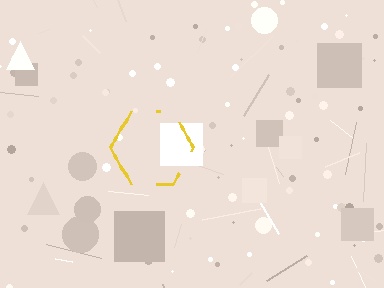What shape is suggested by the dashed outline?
The dashed outline suggests a hexagon.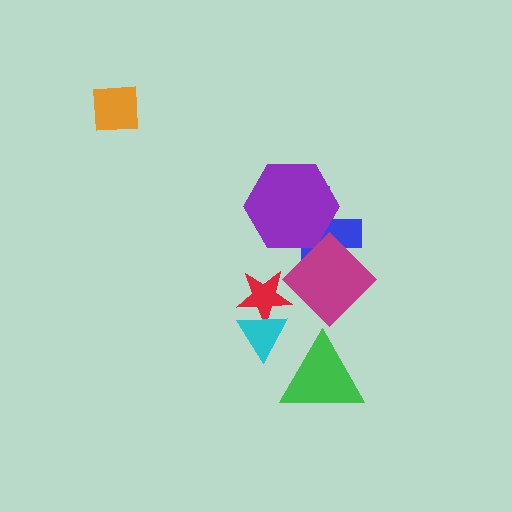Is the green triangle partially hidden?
No, no other shape covers it.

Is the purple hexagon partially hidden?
Yes, it is partially covered by another shape.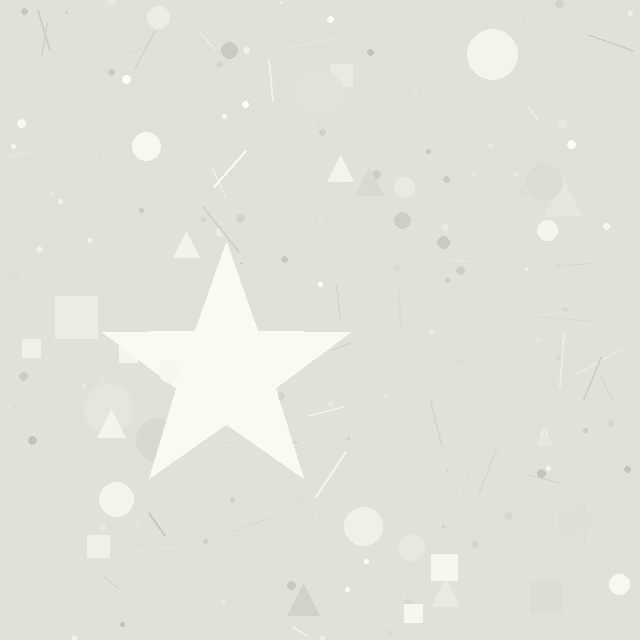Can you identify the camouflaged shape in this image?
The camouflaged shape is a star.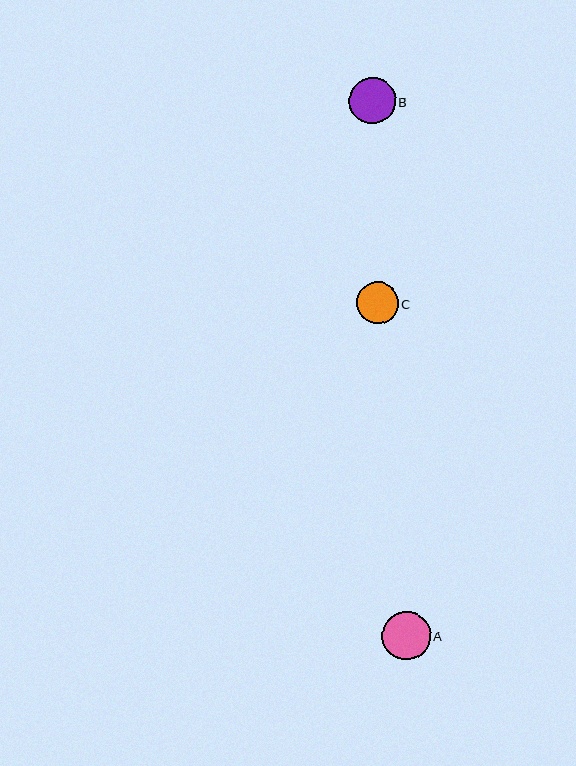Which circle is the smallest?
Circle C is the smallest with a size of approximately 42 pixels.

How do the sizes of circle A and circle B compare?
Circle A and circle B are approximately the same size.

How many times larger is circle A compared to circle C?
Circle A is approximately 1.1 times the size of circle C.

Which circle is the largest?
Circle A is the largest with a size of approximately 48 pixels.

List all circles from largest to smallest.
From largest to smallest: A, B, C.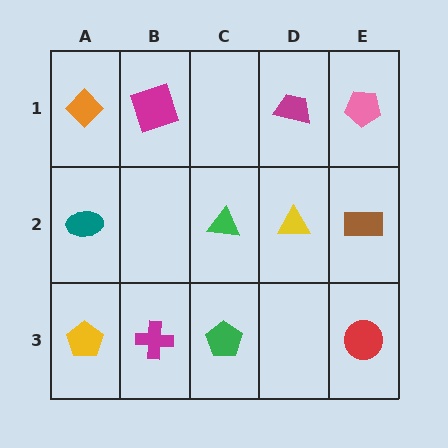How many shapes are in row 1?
4 shapes.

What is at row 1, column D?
A magenta trapezoid.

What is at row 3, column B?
A magenta cross.